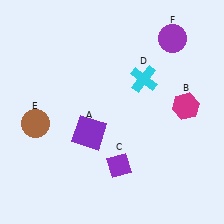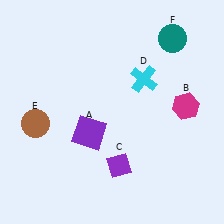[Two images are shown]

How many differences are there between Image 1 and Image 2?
There is 1 difference between the two images.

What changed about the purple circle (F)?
In Image 1, F is purple. In Image 2, it changed to teal.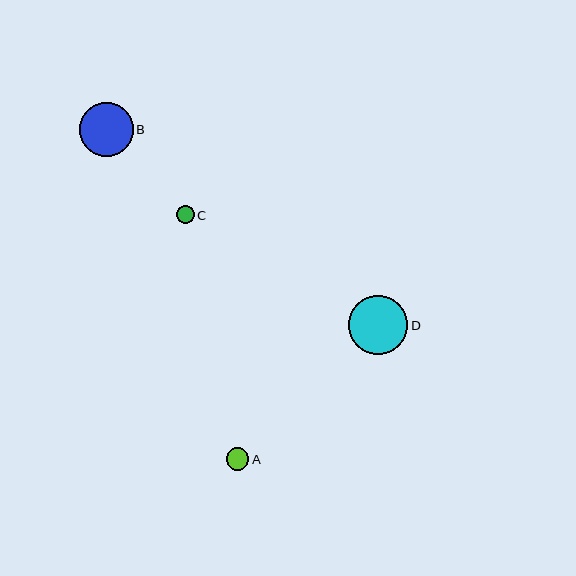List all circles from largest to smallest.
From largest to smallest: D, B, A, C.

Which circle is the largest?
Circle D is the largest with a size of approximately 59 pixels.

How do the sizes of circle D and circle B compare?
Circle D and circle B are approximately the same size.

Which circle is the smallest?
Circle C is the smallest with a size of approximately 18 pixels.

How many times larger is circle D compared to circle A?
Circle D is approximately 2.7 times the size of circle A.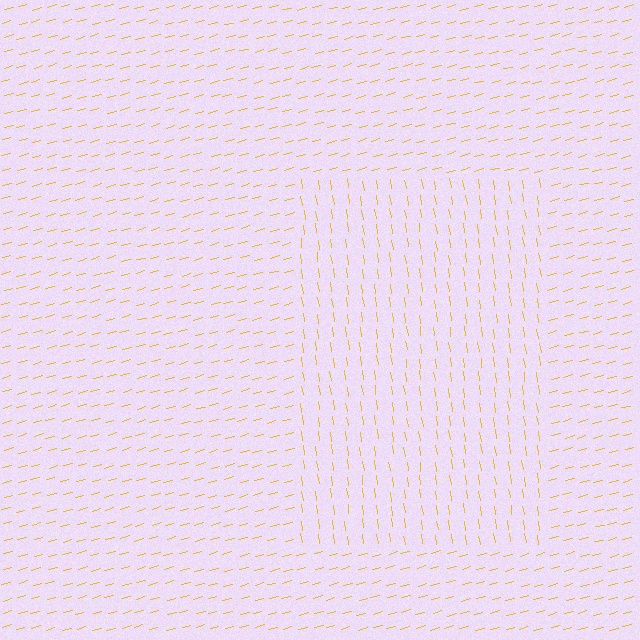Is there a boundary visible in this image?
Yes, there is a texture boundary formed by a change in line orientation.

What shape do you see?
I see a rectangle.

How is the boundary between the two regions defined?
The boundary is defined purely by a change in line orientation (approximately 83 degrees difference). All lines are the same color and thickness.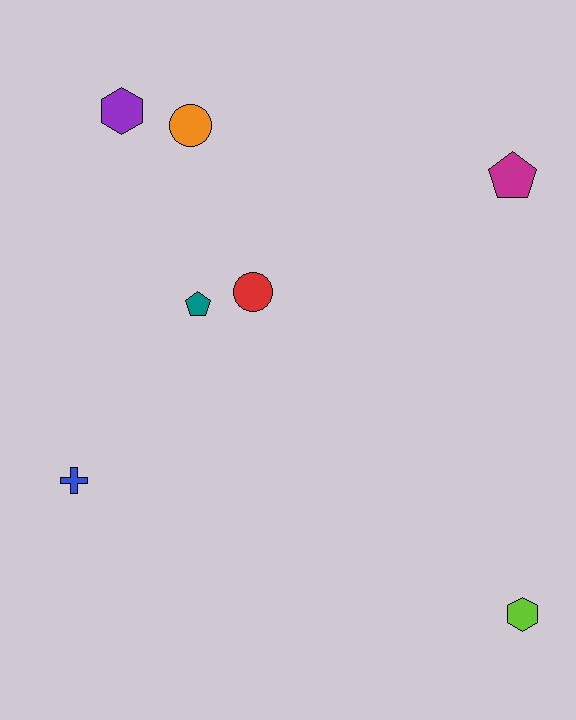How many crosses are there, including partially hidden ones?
There is 1 cross.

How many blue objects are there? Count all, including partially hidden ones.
There is 1 blue object.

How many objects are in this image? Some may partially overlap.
There are 7 objects.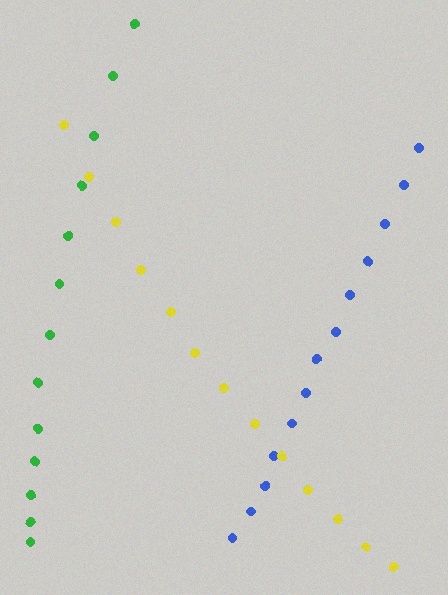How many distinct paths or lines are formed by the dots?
There are 3 distinct paths.